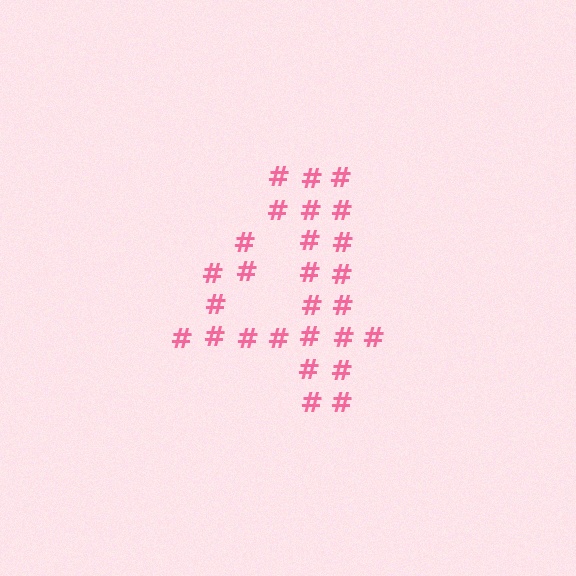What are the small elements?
The small elements are hash symbols.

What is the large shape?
The large shape is the digit 4.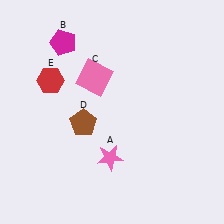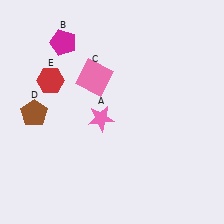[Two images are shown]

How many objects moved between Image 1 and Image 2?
2 objects moved between the two images.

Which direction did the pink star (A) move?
The pink star (A) moved up.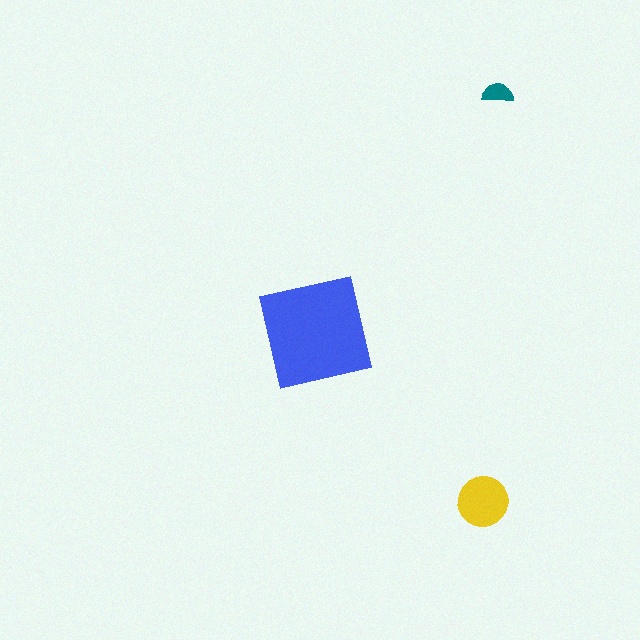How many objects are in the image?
There are 3 objects in the image.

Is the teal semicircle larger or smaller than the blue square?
Smaller.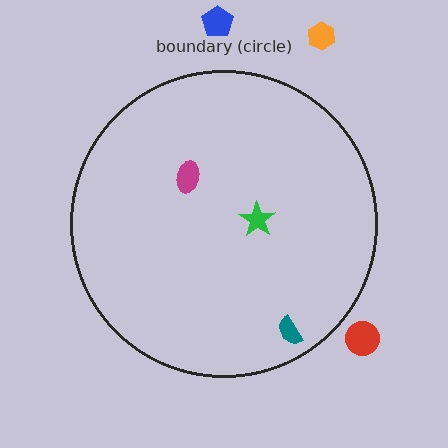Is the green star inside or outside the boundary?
Inside.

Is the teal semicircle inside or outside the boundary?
Inside.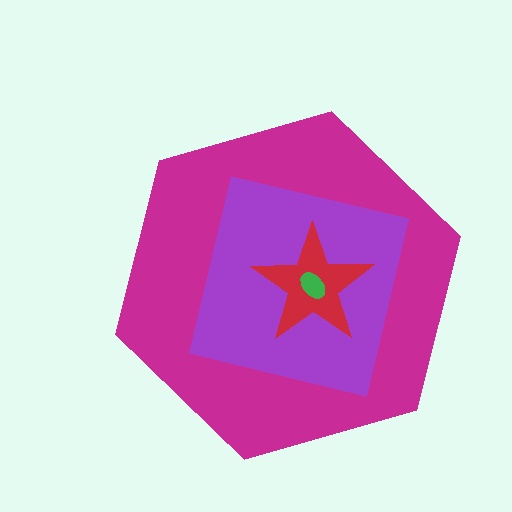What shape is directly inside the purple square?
The red star.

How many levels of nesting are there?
4.